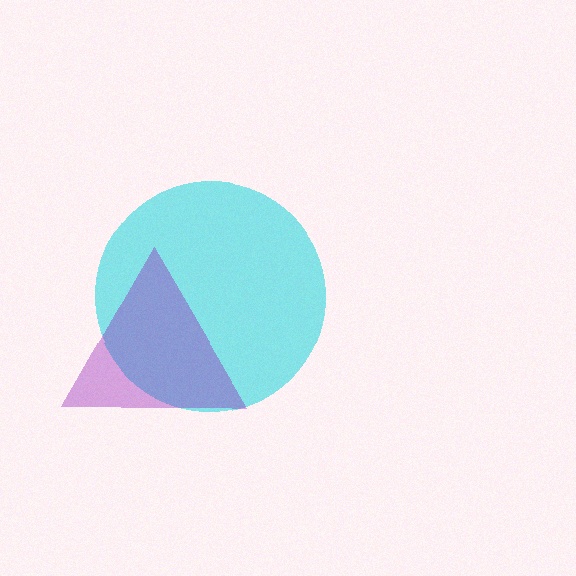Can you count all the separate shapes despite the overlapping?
Yes, there are 2 separate shapes.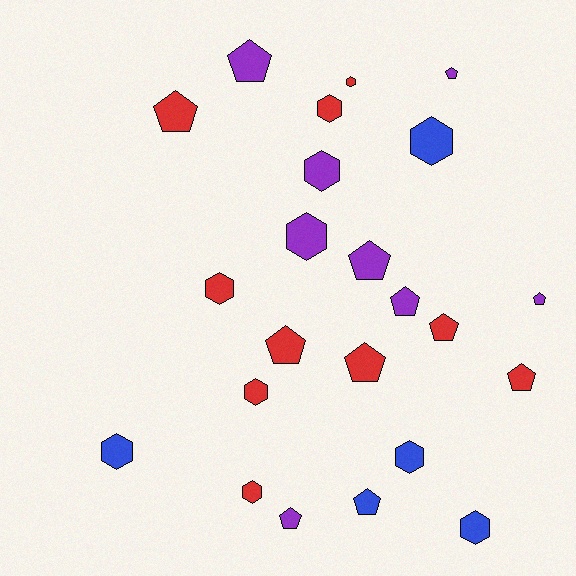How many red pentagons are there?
There are 5 red pentagons.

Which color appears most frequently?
Red, with 10 objects.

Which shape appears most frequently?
Pentagon, with 12 objects.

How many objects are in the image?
There are 23 objects.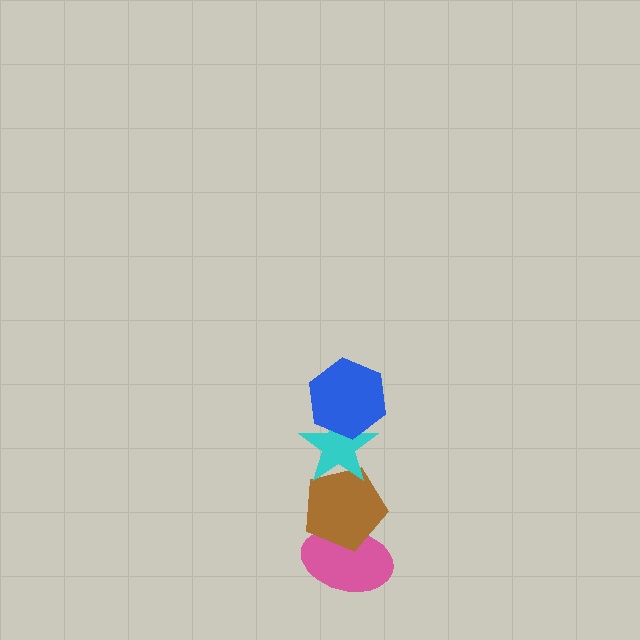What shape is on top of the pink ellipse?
The brown pentagon is on top of the pink ellipse.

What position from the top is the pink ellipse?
The pink ellipse is 4th from the top.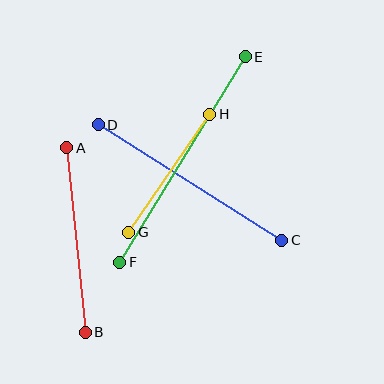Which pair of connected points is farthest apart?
Points E and F are farthest apart.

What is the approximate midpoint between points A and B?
The midpoint is at approximately (76, 240) pixels.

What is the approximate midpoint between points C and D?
The midpoint is at approximately (190, 182) pixels.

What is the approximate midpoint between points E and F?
The midpoint is at approximately (183, 160) pixels.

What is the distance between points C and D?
The distance is approximately 217 pixels.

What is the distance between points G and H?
The distance is approximately 143 pixels.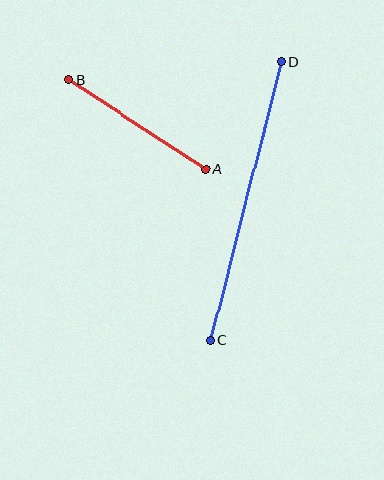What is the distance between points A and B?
The distance is approximately 164 pixels.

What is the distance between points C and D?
The distance is approximately 288 pixels.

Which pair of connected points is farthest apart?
Points C and D are farthest apart.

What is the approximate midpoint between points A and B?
The midpoint is at approximately (137, 125) pixels.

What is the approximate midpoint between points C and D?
The midpoint is at approximately (246, 201) pixels.